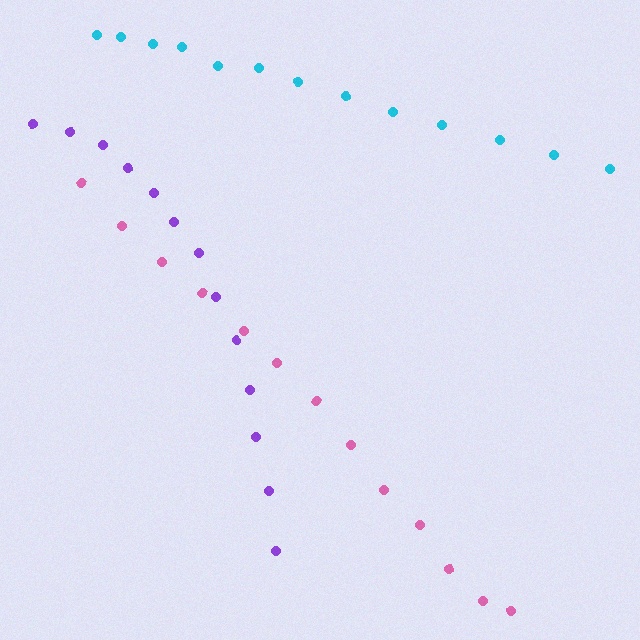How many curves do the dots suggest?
There are 3 distinct paths.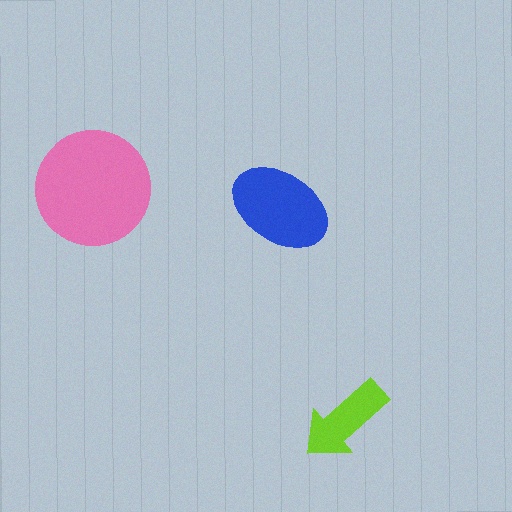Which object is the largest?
The pink circle.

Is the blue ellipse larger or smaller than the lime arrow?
Larger.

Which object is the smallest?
The lime arrow.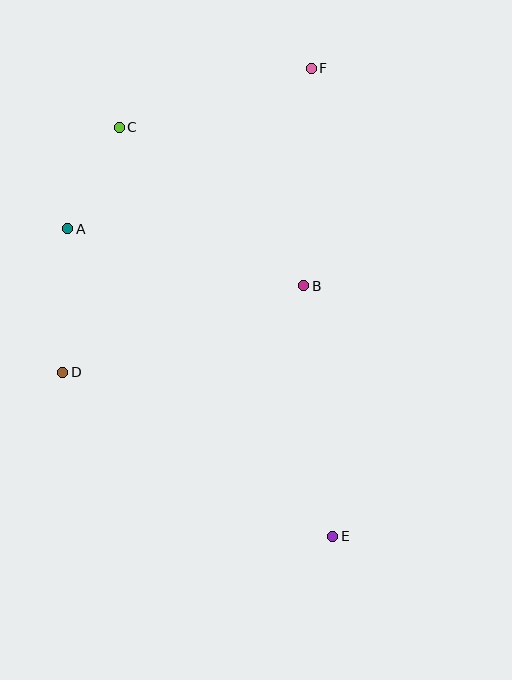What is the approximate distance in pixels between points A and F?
The distance between A and F is approximately 292 pixels.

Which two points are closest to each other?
Points A and C are closest to each other.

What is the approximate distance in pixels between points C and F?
The distance between C and F is approximately 201 pixels.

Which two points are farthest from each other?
Points E and F are farthest from each other.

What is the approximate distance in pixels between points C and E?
The distance between C and E is approximately 461 pixels.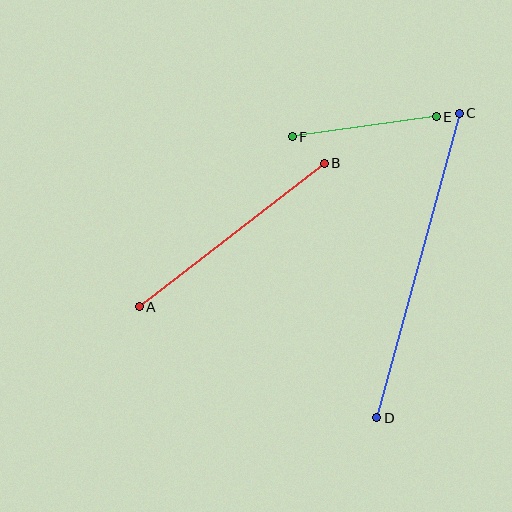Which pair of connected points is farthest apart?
Points C and D are farthest apart.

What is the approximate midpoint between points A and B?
The midpoint is at approximately (232, 235) pixels.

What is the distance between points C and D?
The distance is approximately 316 pixels.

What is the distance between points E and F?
The distance is approximately 145 pixels.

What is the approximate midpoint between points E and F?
The midpoint is at approximately (364, 127) pixels.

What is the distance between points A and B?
The distance is approximately 234 pixels.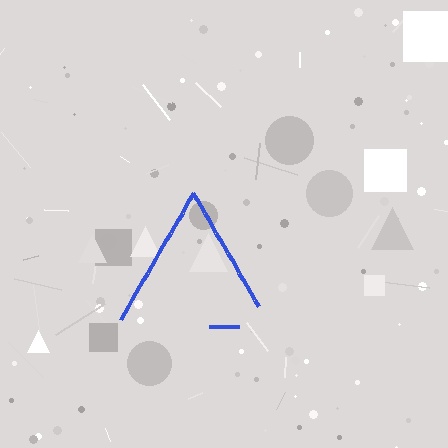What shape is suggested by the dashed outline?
The dashed outline suggests a triangle.